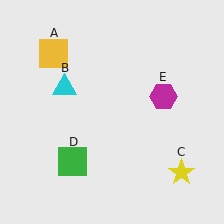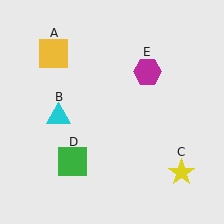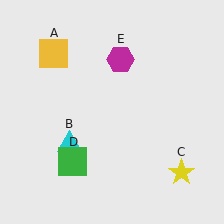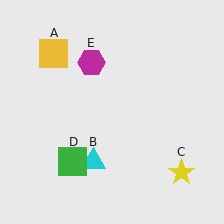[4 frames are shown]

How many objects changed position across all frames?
2 objects changed position: cyan triangle (object B), magenta hexagon (object E).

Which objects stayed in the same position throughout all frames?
Yellow square (object A) and yellow star (object C) and green square (object D) remained stationary.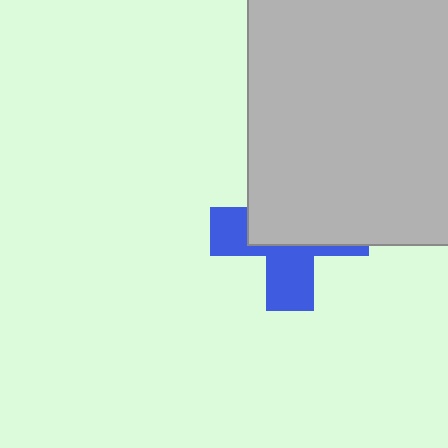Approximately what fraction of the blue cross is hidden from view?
Roughly 56% of the blue cross is hidden behind the light gray square.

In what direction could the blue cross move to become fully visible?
The blue cross could move down. That would shift it out from behind the light gray square entirely.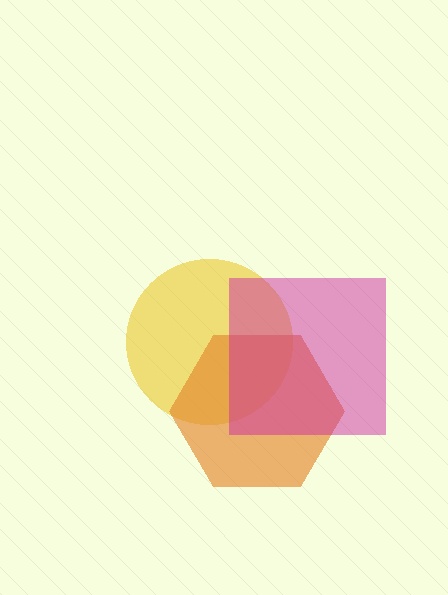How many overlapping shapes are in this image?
There are 3 overlapping shapes in the image.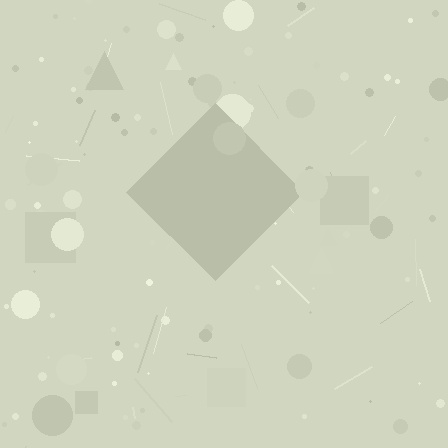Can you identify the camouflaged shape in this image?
The camouflaged shape is a diamond.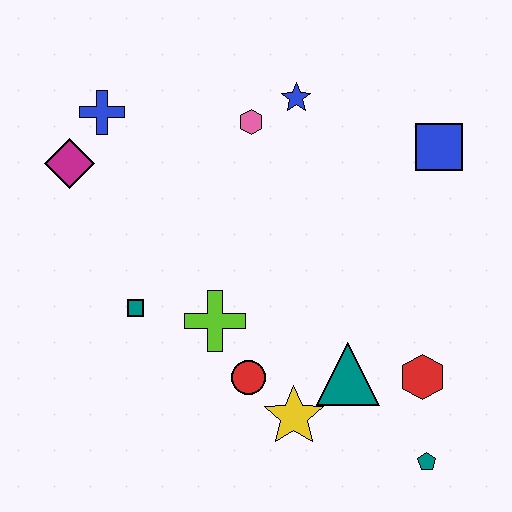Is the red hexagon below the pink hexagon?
Yes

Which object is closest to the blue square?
The blue star is closest to the blue square.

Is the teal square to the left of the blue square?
Yes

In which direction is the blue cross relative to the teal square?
The blue cross is above the teal square.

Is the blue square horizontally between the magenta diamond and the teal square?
No